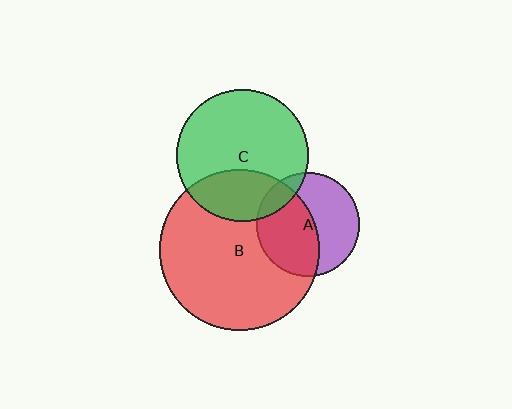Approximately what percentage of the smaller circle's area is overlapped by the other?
Approximately 50%.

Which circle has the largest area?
Circle B (red).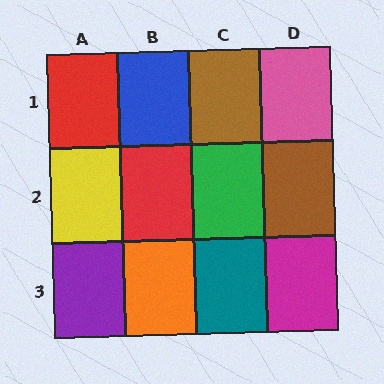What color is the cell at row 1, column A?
Red.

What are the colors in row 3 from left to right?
Purple, orange, teal, magenta.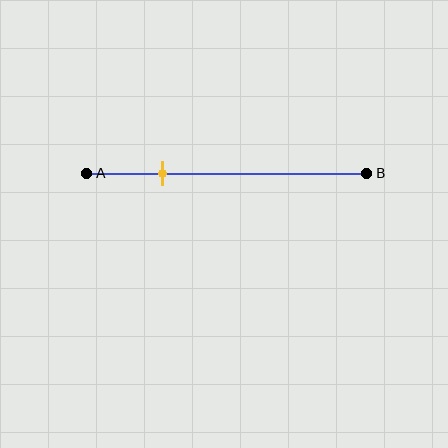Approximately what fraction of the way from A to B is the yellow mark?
The yellow mark is approximately 25% of the way from A to B.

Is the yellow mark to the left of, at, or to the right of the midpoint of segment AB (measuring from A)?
The yellow mark is to the left of the midpoint of segment AB.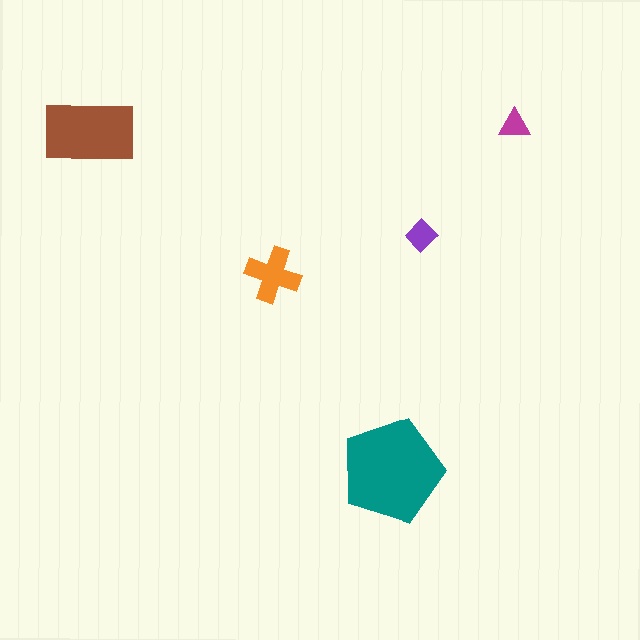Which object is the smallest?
The magenta triangle.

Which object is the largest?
The teal pentagon.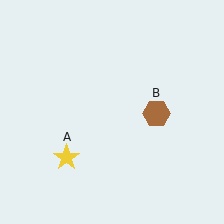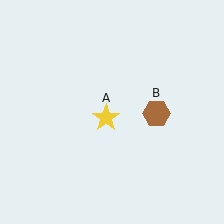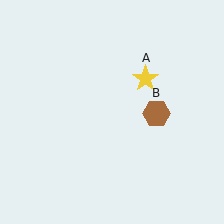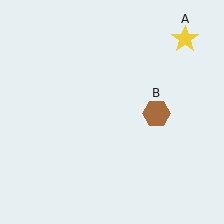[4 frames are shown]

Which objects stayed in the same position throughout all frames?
Brown hexagon (object B) remained stationary.